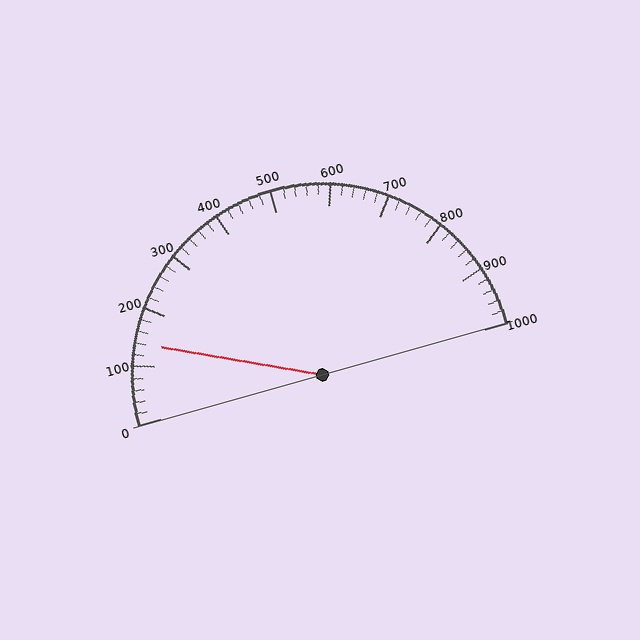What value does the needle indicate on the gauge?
The needle indicates approximately 140.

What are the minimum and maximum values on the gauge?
The gauge ranges from 0 to 1000.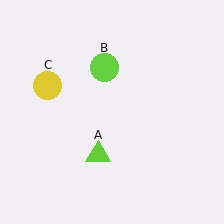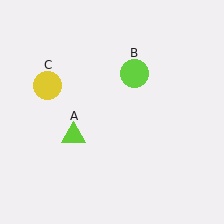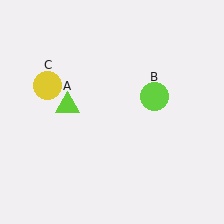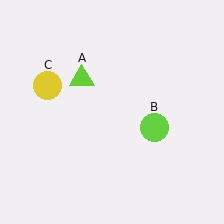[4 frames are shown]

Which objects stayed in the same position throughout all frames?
Yellow circle (object C) remained stationary.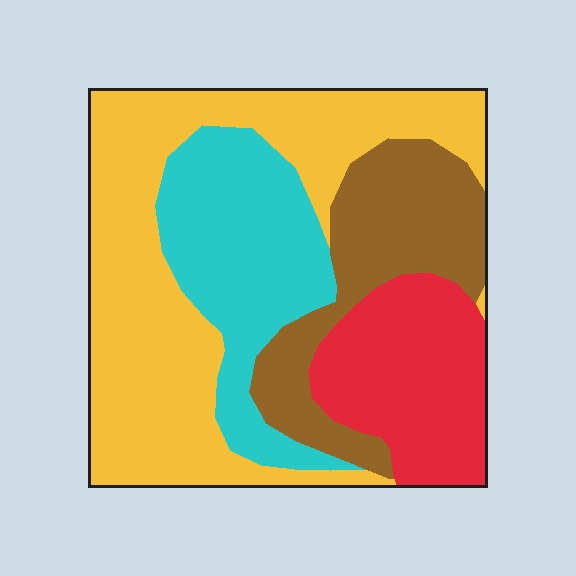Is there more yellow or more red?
Yellow.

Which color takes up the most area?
Yellow, at roughly 40%.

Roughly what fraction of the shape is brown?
Brown takes up less than a quarter of the shape.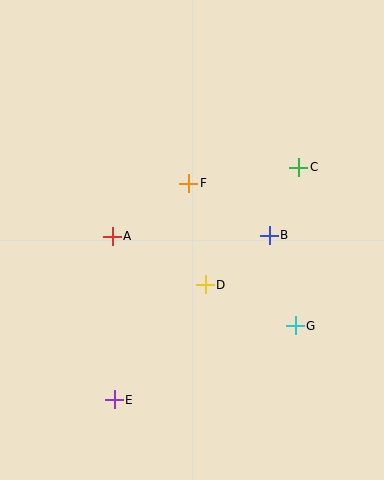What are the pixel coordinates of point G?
Point G is at (295, 326).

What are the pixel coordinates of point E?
Point E is at (114, 400).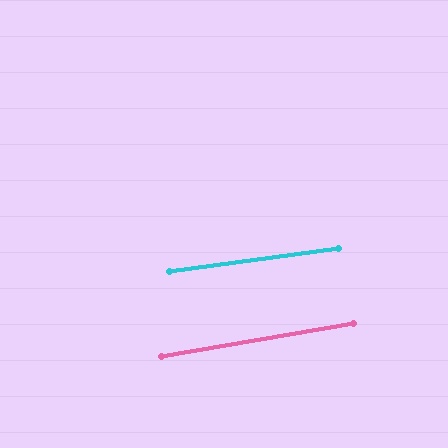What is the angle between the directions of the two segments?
Approximately 2 degrees.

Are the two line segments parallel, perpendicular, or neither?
Parallel — their directions differ by only 1.7°.